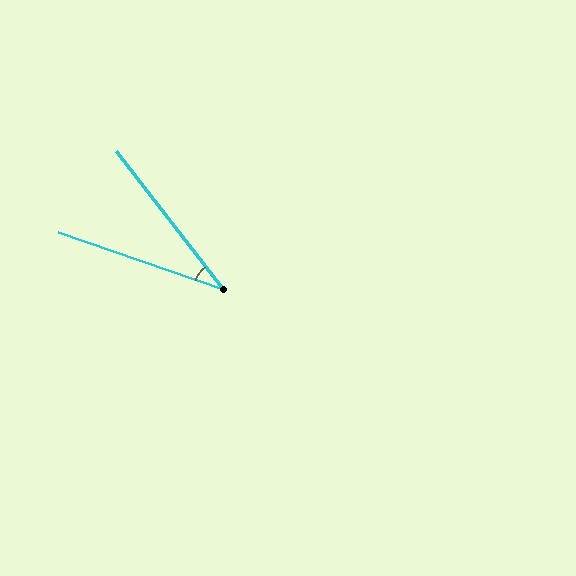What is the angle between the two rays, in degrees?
Approximately 33 degrees.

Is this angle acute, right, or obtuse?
It is acute.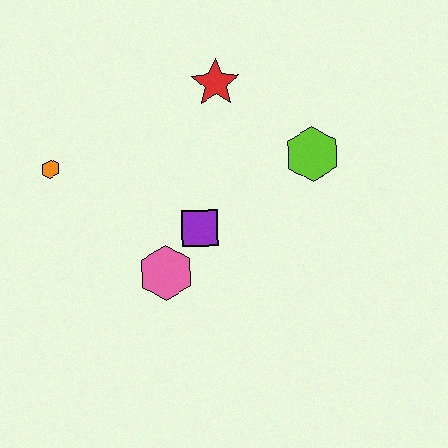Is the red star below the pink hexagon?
No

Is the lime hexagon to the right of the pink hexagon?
Yes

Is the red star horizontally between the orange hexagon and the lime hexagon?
Yes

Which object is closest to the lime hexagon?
The red star is closest to the lime hexagon.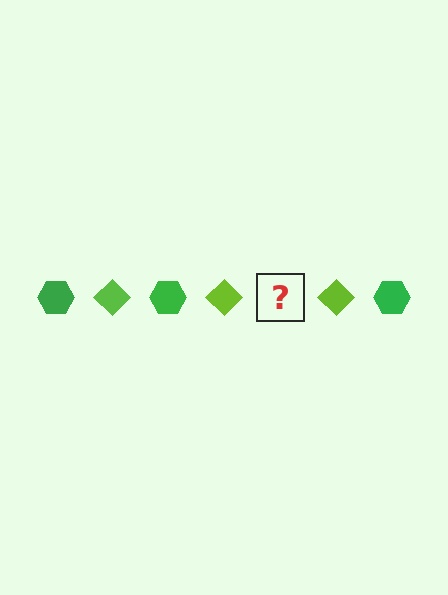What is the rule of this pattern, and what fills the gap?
The rule is that the pattern alternates between green hexagon and lime diamond. The gap should be filled with a green hexagon.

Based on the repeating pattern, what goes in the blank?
The blank should be a green hexagon.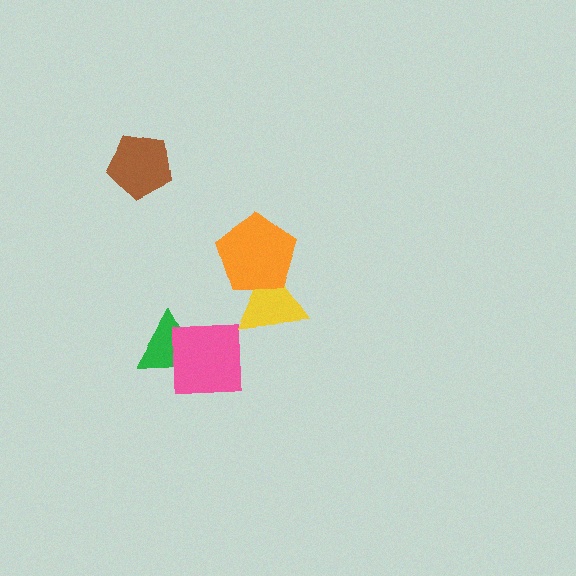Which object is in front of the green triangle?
The pink square is in front of the green triangle.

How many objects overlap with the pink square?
1 object overlaps with the pink square.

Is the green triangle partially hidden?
Yes, it is partially covered by another shape.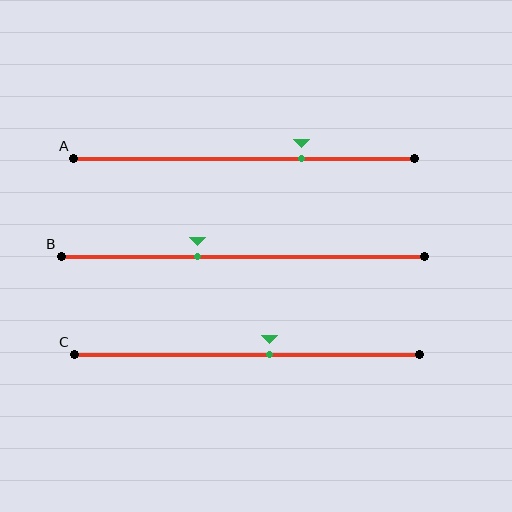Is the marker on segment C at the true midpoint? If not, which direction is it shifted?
No, the marker on segment C is shifted to the right by about 7% of the segment length.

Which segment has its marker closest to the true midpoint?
Segment C has its marker closest to the true midpoint.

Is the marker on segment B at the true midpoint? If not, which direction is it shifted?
No, the marker on segment B is shifted to the left by about 12% of the segment length.